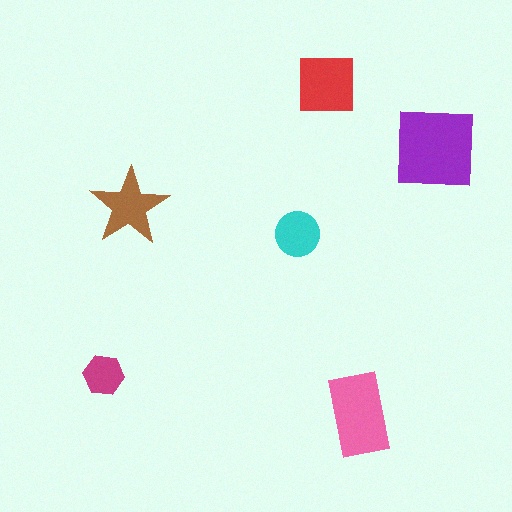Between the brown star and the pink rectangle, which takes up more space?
The pink rectangle.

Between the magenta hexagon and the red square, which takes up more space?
The red square.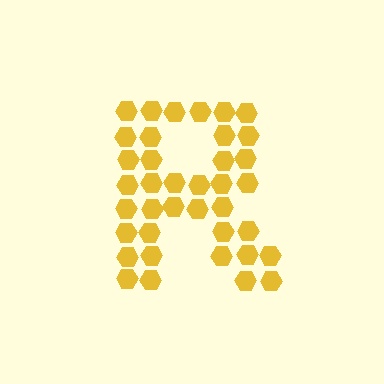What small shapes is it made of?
It is made of small hexagons.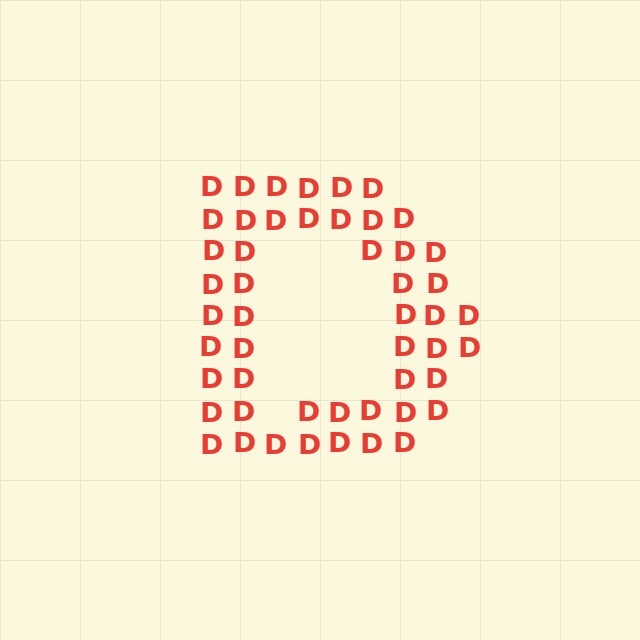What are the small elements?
The small elements are letter D's.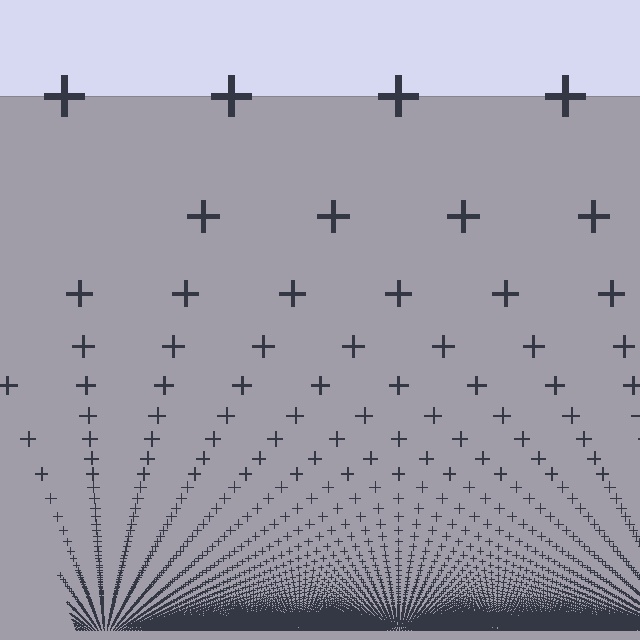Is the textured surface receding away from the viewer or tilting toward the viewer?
The surface appears to tilt toward the viewer. Texture elements get larger and sparser toward the top.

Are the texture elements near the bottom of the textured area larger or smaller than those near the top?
Smaller. The gradient is inverted — elements near the bottom are smaller and denser.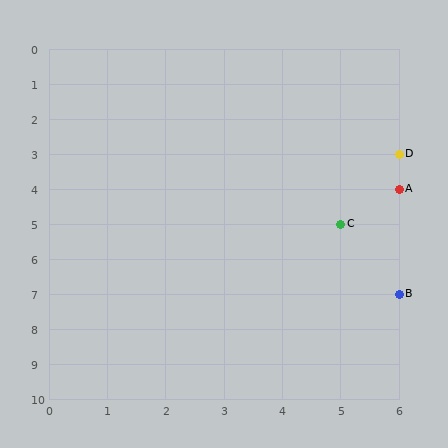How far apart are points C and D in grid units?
Points C and D are 1 column and 2 rows apart (about 2.2 grid units diagonally).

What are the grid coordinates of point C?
Point C is at grid coordinates (5, 5).